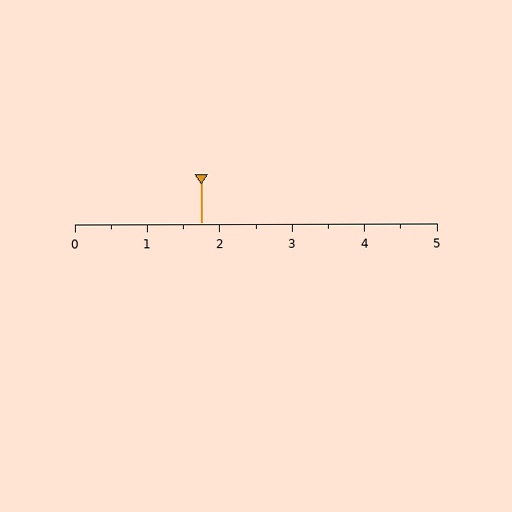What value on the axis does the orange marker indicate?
The marker indicates approximately 1.8.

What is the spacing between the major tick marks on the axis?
The major ticks are spaced 1 apart.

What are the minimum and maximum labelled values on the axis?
The axis runs from 0 to 5.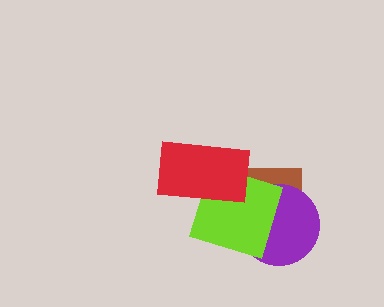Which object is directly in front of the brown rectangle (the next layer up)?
The purple circle is directly in front of the brown rectangle.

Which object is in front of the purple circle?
The lime square is in front of the purple circle.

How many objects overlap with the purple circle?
2 objects overlap with the purple circle.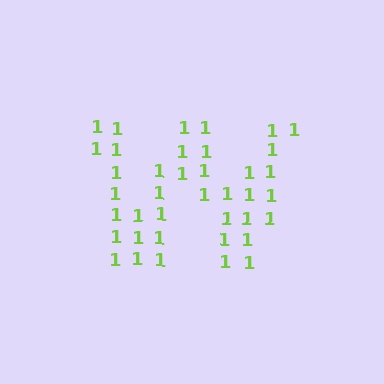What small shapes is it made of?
It is made of small digit 1's.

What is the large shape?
The large shape is the letter W.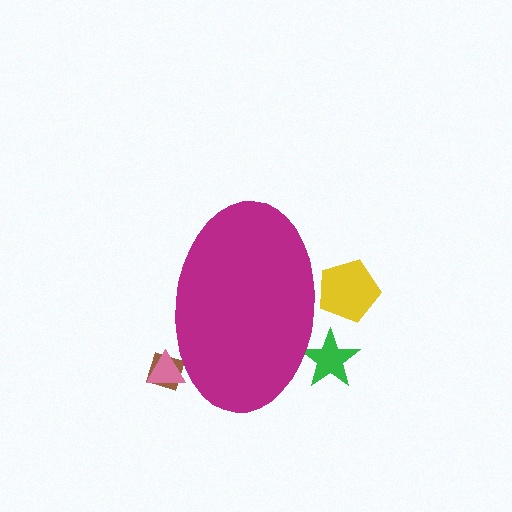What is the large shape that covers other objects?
A magenta ellipse.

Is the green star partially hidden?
Yes, the green star is partially hidden behind the magenta ellipse.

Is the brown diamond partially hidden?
Yes, the brown diamond is partially hidden behind the magenta ellipse.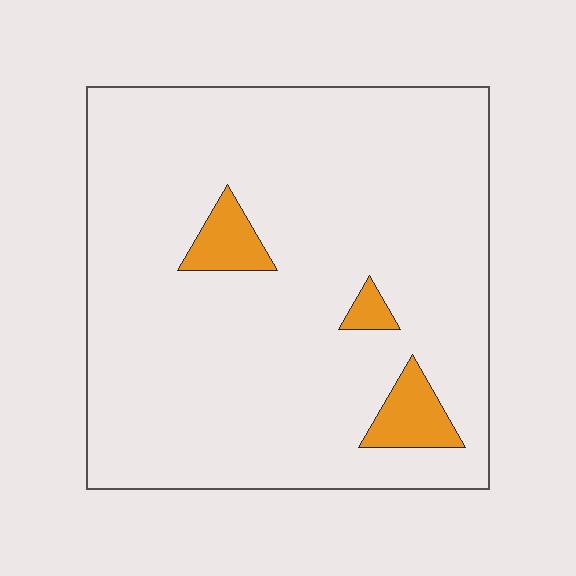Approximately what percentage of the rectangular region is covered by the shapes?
Approximately 5%.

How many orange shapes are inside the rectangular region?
3.